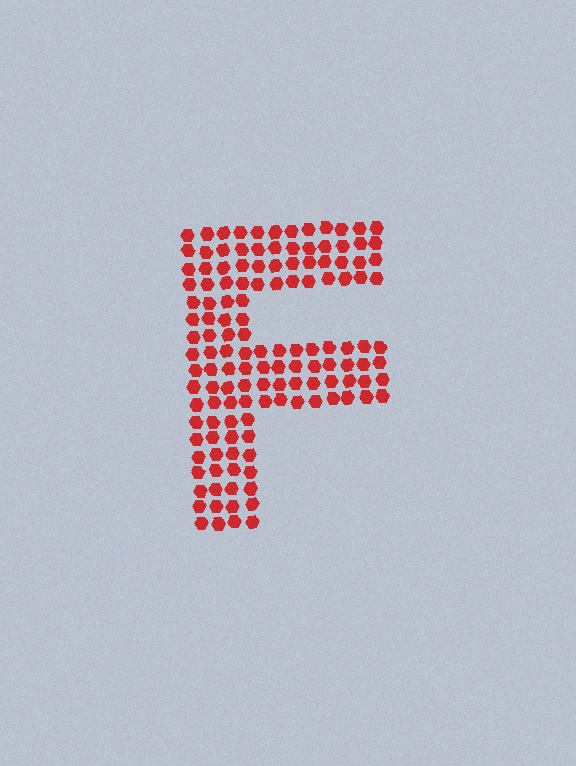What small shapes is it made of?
It is made of small hexagons.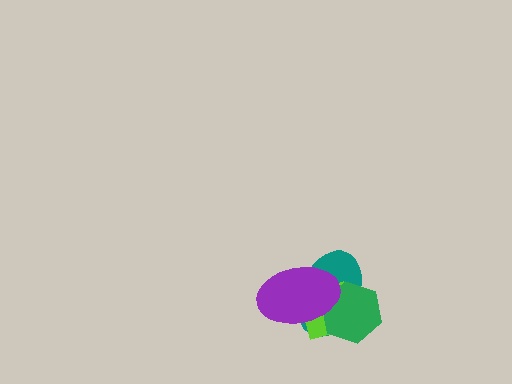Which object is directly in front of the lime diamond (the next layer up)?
The green hexagon is directly in front of the lime diamond.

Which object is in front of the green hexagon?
The purple ellipse is in front of the green hexagon.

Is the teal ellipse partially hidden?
Yes, it is partially covered by another shape.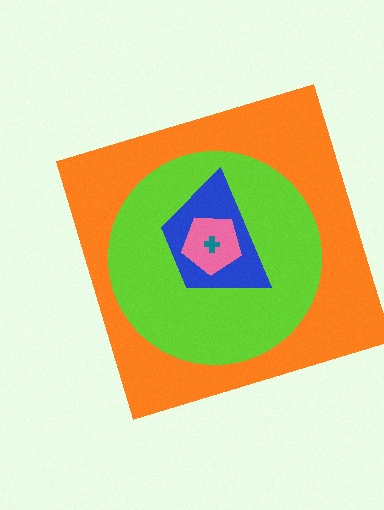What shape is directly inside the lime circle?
The blue trapezoid.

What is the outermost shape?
The orange square.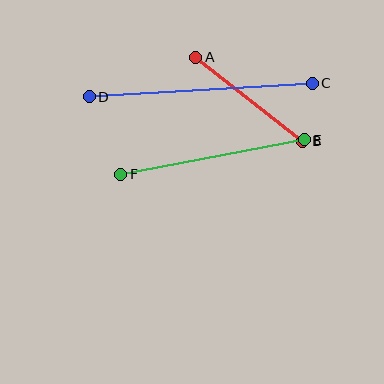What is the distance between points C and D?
The distance is approximately 224 pixels.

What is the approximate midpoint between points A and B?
The midpoint is at approximately (249, 99) pixels.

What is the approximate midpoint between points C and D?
The midpoint is at approximately (201, 90) pixels.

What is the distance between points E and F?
The distance is approximately 187 pixels.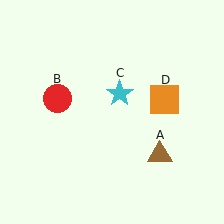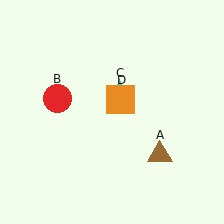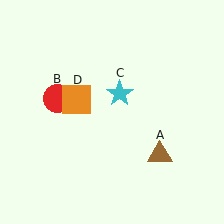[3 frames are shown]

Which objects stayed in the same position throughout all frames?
Brown triangle (object A) and red circle (object B) and cyan star (object C) remained stationary.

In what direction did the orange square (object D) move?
The orange square (object D) moved left.